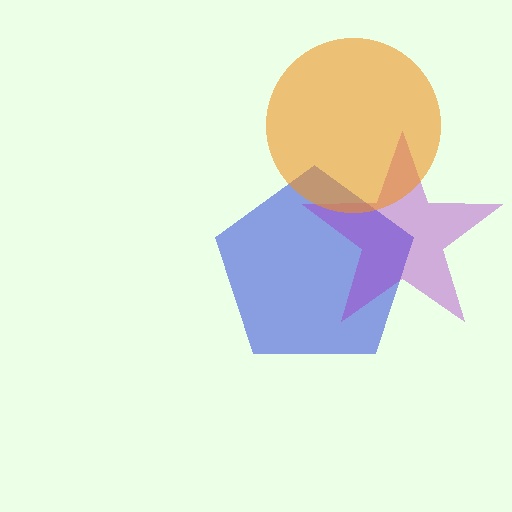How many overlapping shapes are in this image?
There are 3 overlapping shapes in the image.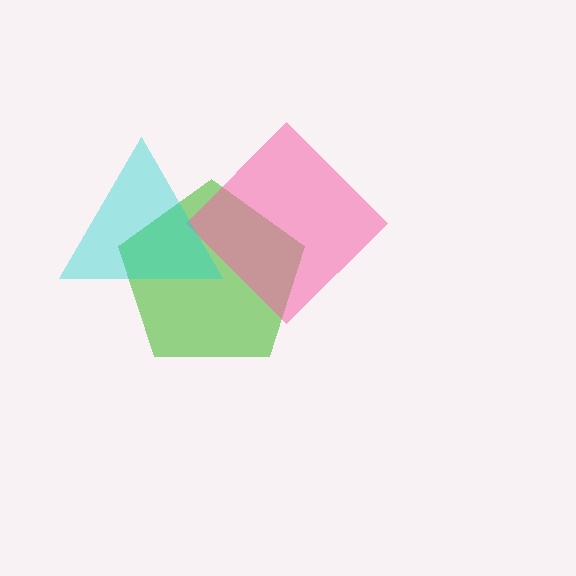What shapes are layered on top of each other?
The layered shapes are: a lime pentagon, a pink diamond, a cyan triangle.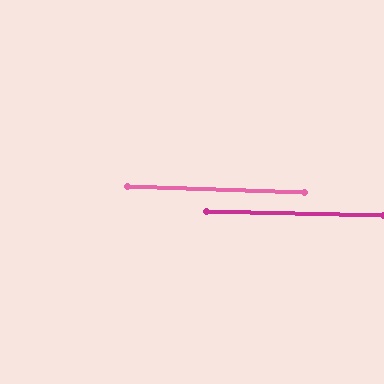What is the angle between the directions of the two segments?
Approximately 1 degree.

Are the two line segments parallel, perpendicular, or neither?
Parallel — their directions differ by only 0.8°.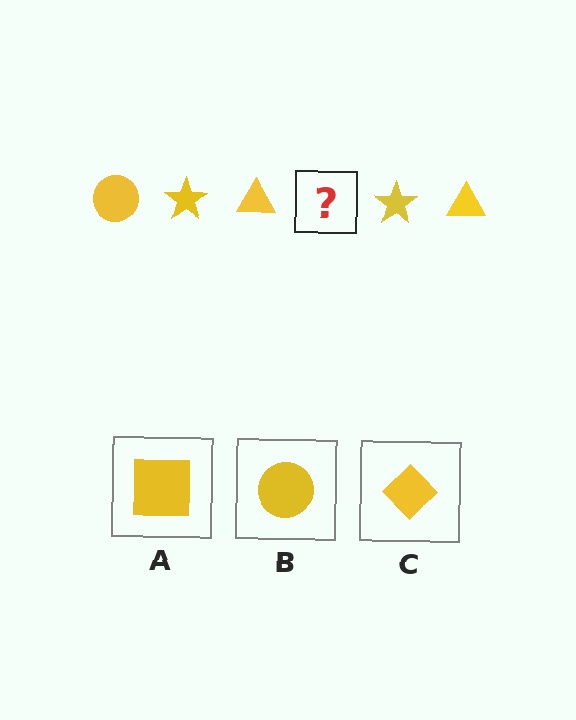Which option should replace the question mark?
Option B.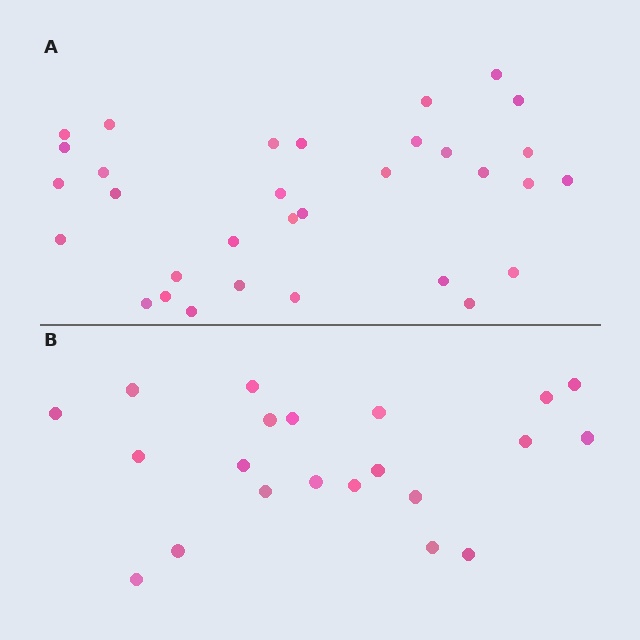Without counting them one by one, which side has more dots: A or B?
Region A (the top region) has more dots.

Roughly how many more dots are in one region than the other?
Region A has roughly 12 or so more dots than region B.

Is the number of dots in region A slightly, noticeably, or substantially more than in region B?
Region A has substantially more. The ratio is roughly 1.5 to 1.